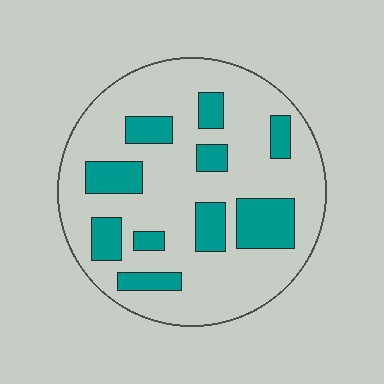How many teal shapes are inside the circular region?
10.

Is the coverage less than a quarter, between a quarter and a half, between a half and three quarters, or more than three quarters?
Less than a quarter.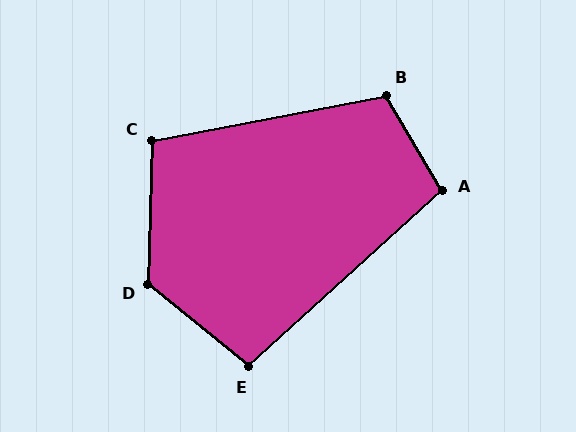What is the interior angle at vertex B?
Approximately 109 degrees (obtuse).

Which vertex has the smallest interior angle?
E, at approximately 98 degrees.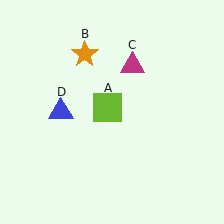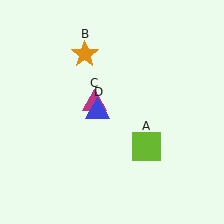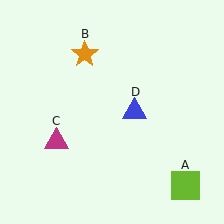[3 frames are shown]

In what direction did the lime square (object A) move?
The lime square (object A) moved down and to the right.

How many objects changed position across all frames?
3 objects changed position: lime square (object A), magenta triangle (object C), blue triangle (object D).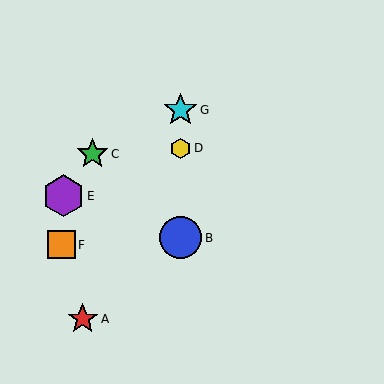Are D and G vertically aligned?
Yes, both are at x≈181.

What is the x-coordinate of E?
Object E is at x≈63.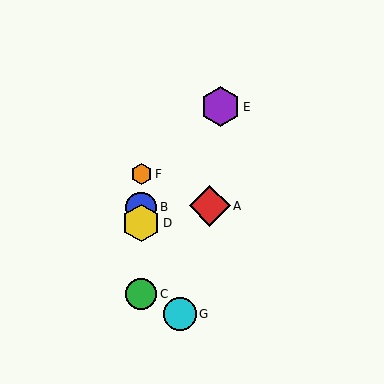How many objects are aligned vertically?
4 objects (B, C, D, F) are aligned vertically.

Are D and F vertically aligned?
Yes, both are at x≈141.